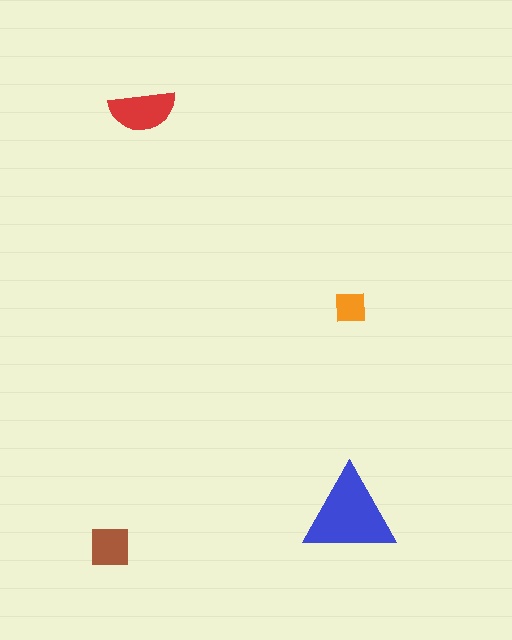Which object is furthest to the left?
The brown square is leftmost.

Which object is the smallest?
The orange square.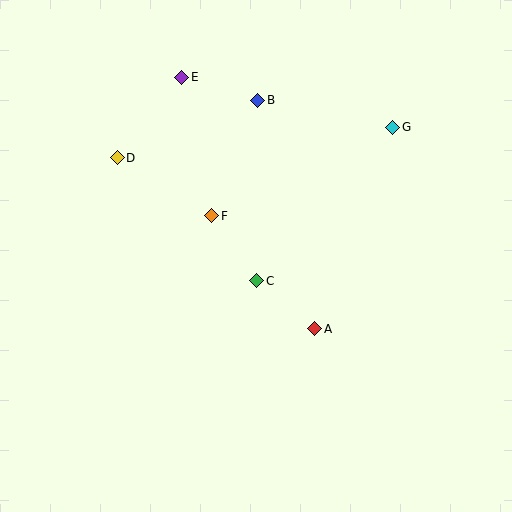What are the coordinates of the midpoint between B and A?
The midpoint between B and A is at (286, 215).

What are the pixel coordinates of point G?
Point G is at (393, 127).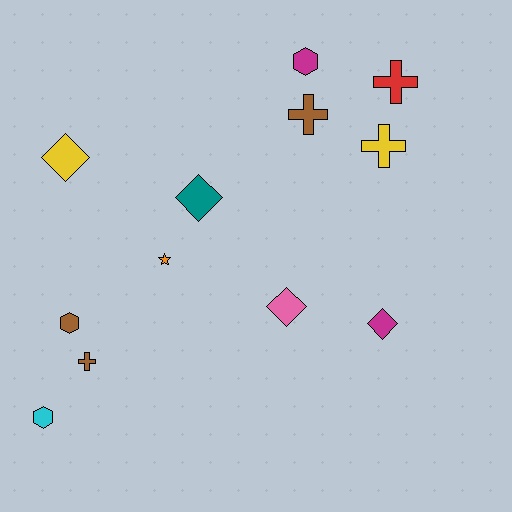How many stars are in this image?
There is 1 star.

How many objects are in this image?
There are 12 objects.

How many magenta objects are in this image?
There are 2 magenta objects.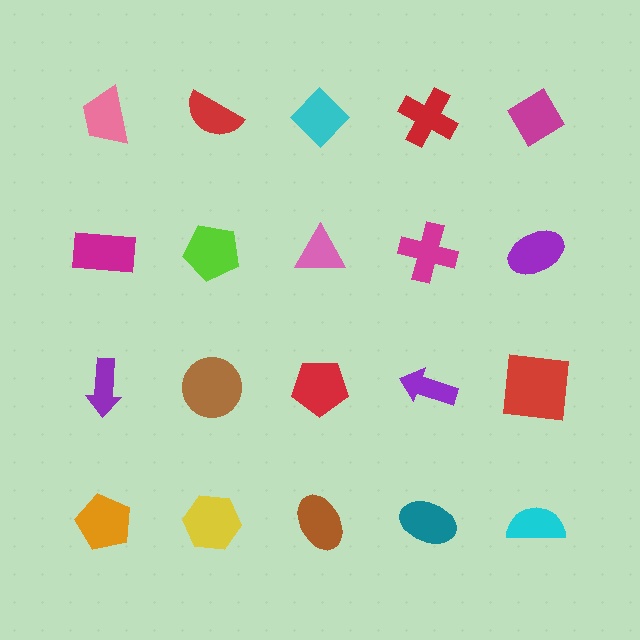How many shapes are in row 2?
5 shapes.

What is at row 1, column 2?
A red semicircle.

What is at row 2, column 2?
A lime pentagon.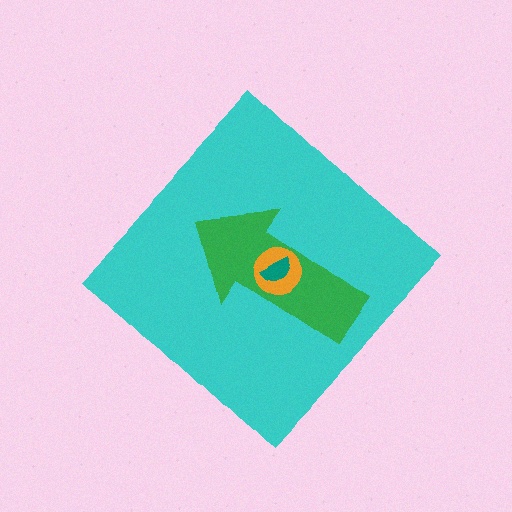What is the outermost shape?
The cyan diamond.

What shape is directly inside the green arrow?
The orange circle.